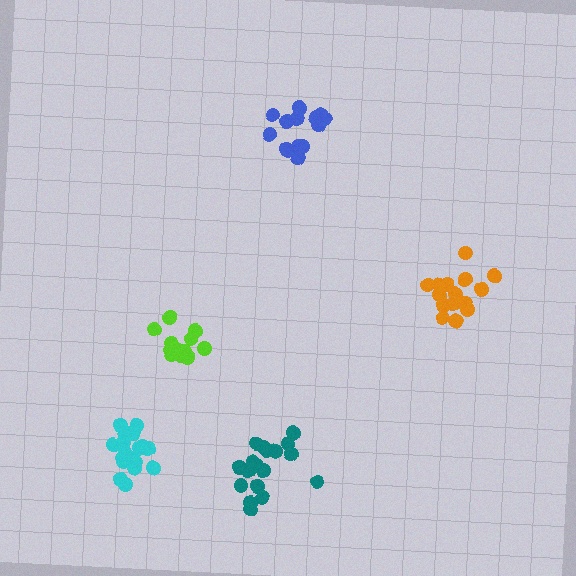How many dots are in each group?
Group 1: 14 dots, Group 2: 15 dots, Group 3: 18 dots, Group 4: 18 dots, Group 5: 15 dots (80 total).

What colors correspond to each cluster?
The clusters are colored: lime, blue, cyan, teal, orange.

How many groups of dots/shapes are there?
There are 5 groups.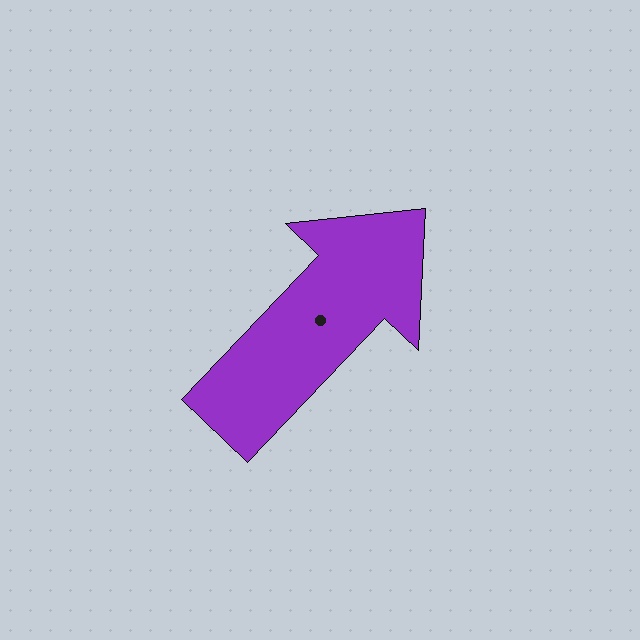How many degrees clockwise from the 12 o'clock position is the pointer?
Approximately 44 degrees.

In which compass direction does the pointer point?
Northeast.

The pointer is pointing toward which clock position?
Roughly 1 o'clock.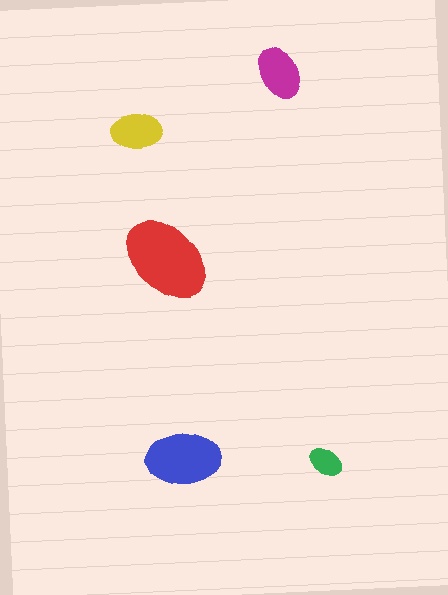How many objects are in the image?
There are 5 objects in the image.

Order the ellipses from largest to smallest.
the red one, the blue one, the magenta one, the yellow one, the green one.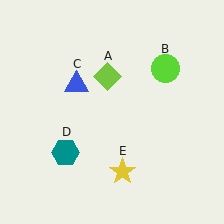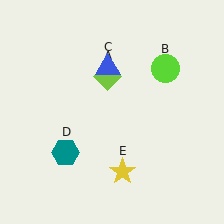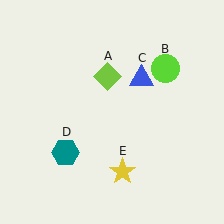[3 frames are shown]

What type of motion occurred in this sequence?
The blue triangle (object C) rotated clockwise around the center of the scene.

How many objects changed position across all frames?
1 object changed position: blue triangle (object C).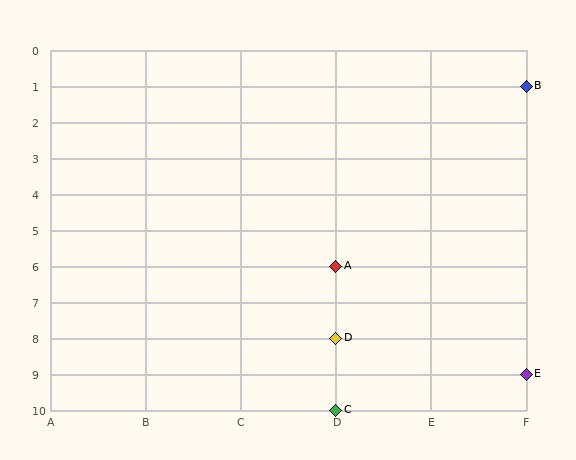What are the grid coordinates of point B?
Point B is at grid coordinates (F, 1).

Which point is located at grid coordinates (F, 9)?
Point E is at (F, 9).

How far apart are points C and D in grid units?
Points C and D are 2 rows apart.